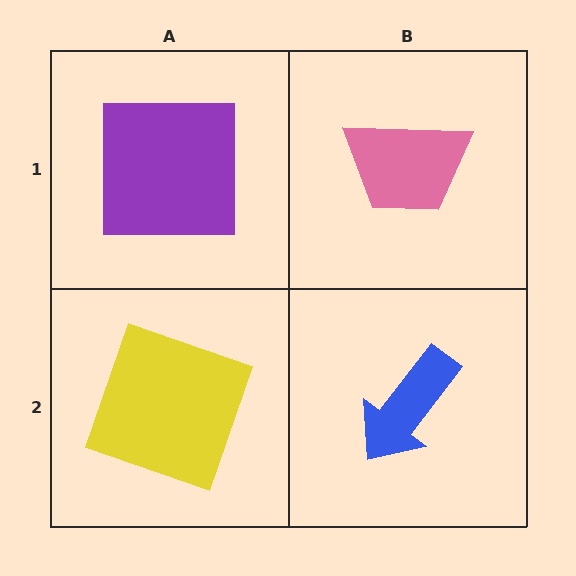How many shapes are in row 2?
2 shapes.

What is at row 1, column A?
A purple square.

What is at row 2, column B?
A blue arrow.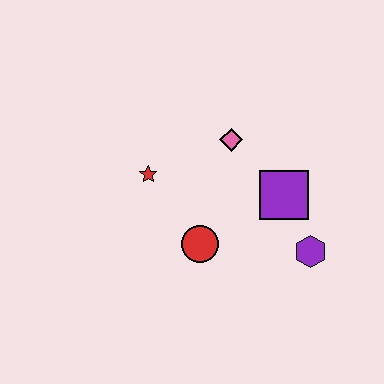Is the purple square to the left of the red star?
No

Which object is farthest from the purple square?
The red star is farthest from the purple square.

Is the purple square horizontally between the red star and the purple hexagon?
Yes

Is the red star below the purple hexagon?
No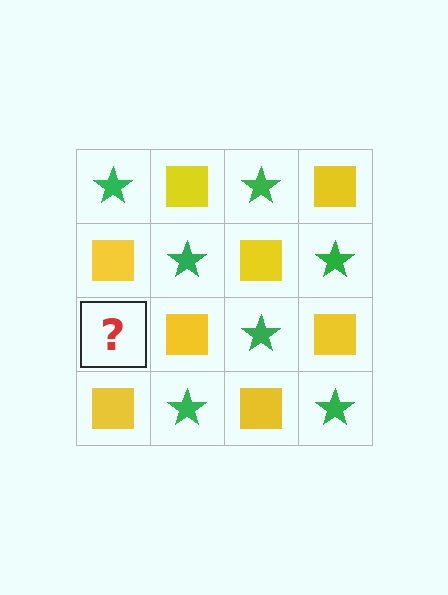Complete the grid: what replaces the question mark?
The question mark should be replaced with a green star.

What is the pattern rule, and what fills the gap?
The rule is that it alternates green star and yellow square in a checkerboard pattern. The gap should be filled with a green star.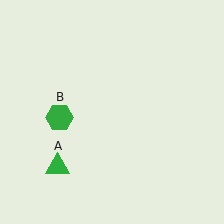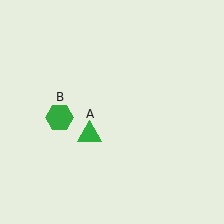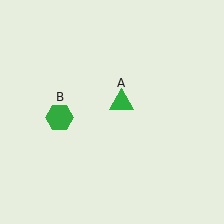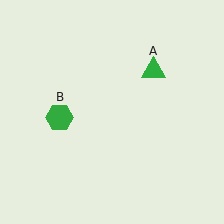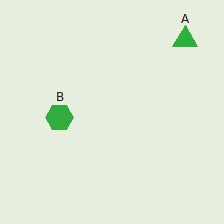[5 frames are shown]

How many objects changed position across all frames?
1 object changed position: green triangle (object A).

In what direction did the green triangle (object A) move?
The green triangle (object A) moved up and to the right.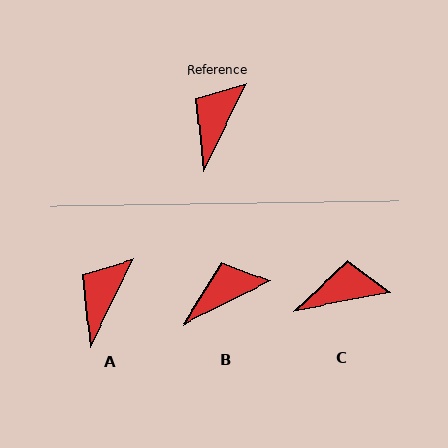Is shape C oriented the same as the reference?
No, it is off by about 53 degrees.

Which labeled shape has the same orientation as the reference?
A.